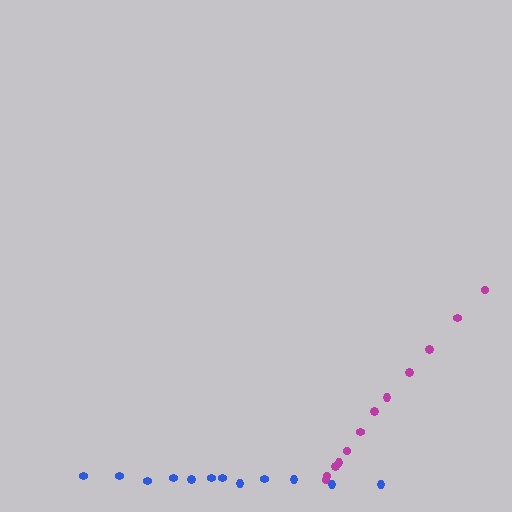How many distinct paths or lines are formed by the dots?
There are 2 distinct paths.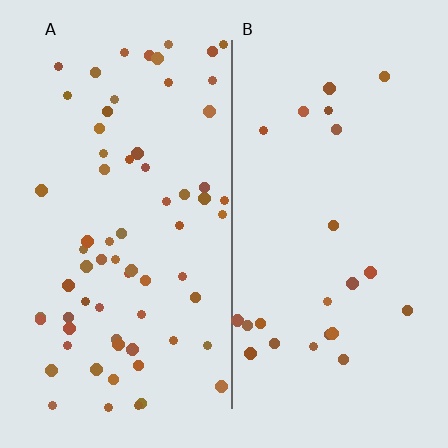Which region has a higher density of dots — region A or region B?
A (the left).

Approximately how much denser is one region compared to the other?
Approximately 2.9× — region A over region B.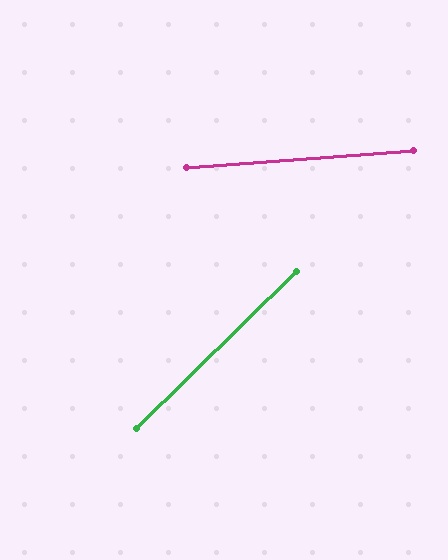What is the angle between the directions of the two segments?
Approximately 40 degrees.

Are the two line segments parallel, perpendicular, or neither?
Neither parallel nor perpendicular — they differ by about 40°.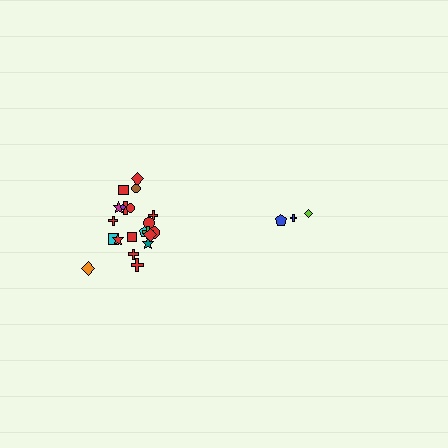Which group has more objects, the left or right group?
The left group.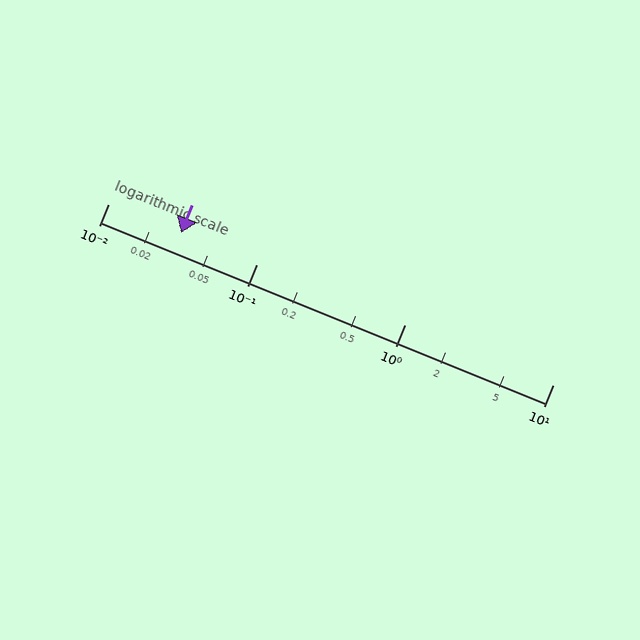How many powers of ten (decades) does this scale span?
The scale spans 3 decades, from 0.01 to 10.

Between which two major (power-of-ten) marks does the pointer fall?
The pointer is between 0.01 and 0.1.